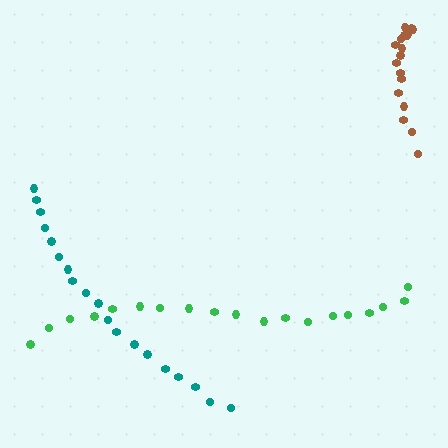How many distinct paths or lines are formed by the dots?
There are 3 distinct paths.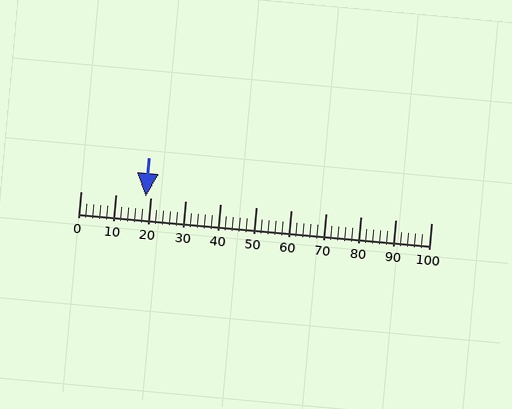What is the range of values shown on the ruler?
The ruler shows values from 0 to 100.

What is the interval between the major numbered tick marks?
The major tick marks are spaced 10 units apart.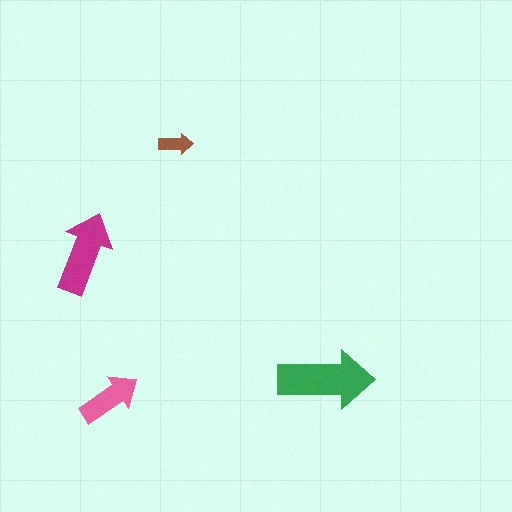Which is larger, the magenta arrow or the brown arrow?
The magenta one.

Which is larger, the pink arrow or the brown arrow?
The pink one.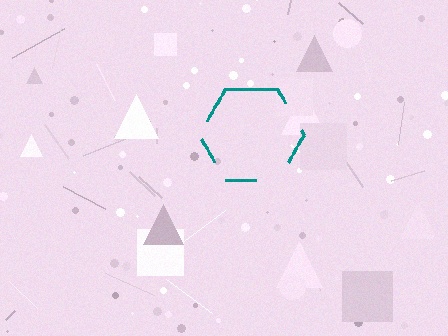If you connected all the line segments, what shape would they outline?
They would outline a hexagon.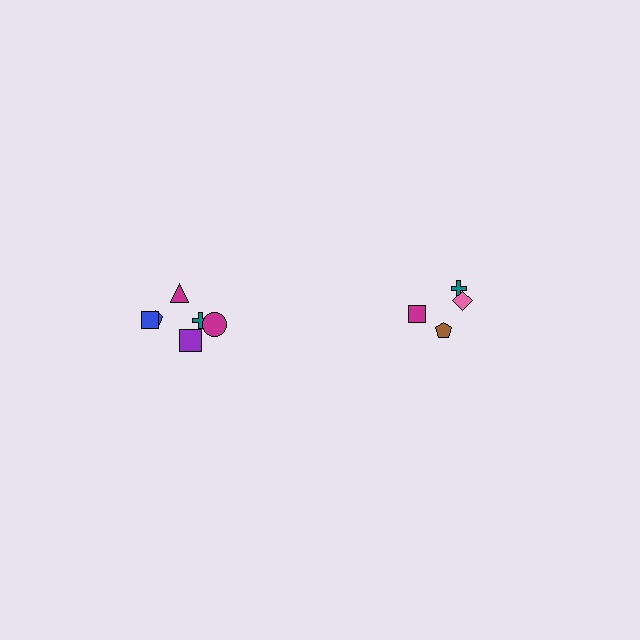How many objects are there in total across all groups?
There are 10 objects.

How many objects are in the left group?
There are 6 objects.